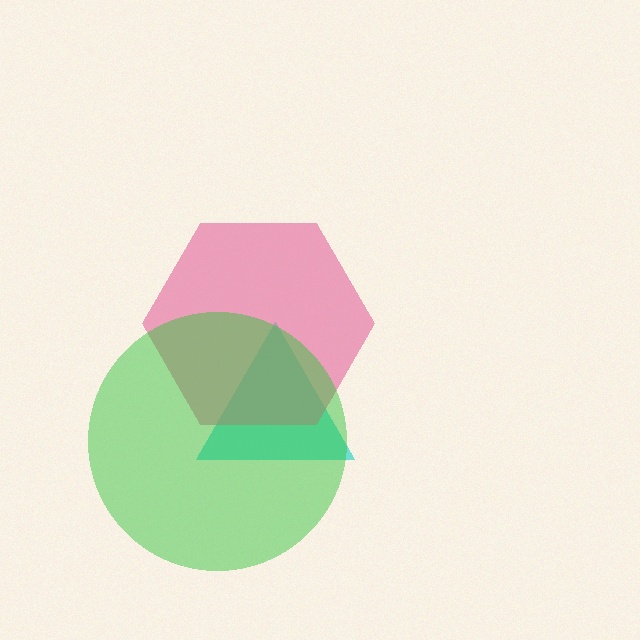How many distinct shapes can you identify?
There are 3 distinct shapes: a cyan triangle, a pink hexagon, a green circle.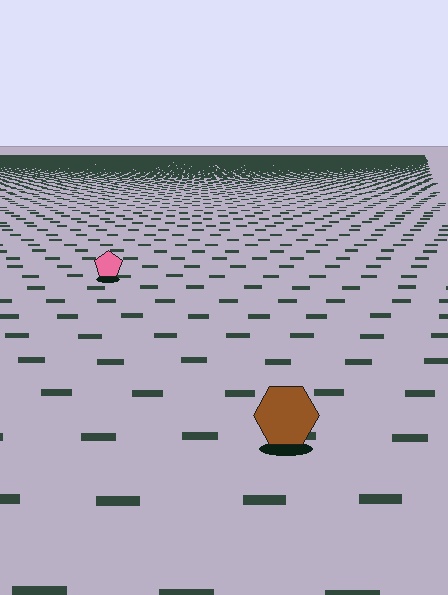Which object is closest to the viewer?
The brown hexagon is closest. The texture marks near it are larger and more spread out.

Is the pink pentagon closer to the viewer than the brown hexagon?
No. The brown hexagon is closer — you can tell from the texture gradient: the ground texture is coarser near it.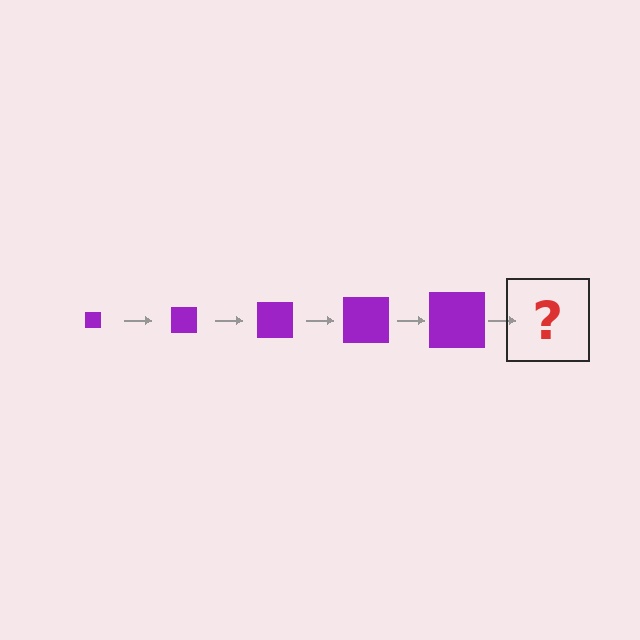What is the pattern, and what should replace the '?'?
The pattern is that the square gets progressively larger each step. The '?' should be a purple square, larger than the previous one.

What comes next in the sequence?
The next element should be a purple square, larger than the previous one.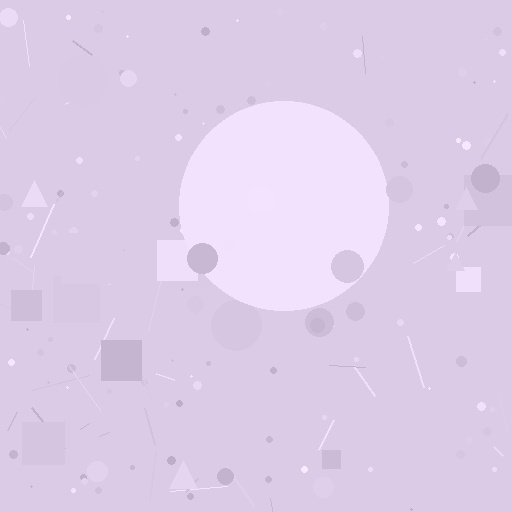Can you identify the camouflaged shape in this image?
The camouflaged shape is a circle.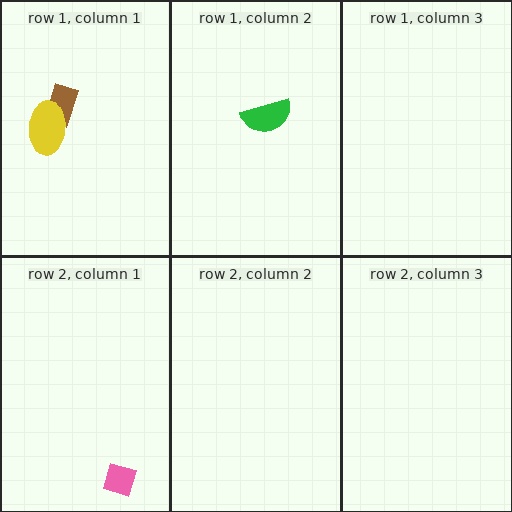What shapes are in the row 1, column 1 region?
The brown rectangle, the yellow ellipse.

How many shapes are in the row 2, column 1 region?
1.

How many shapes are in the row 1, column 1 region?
2.